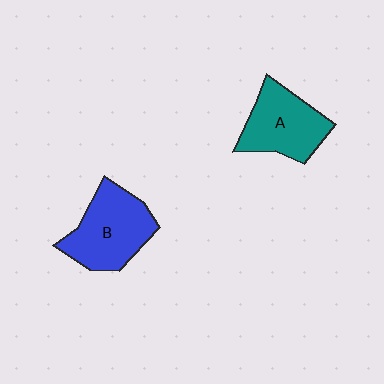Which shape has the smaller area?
Shape A (teal).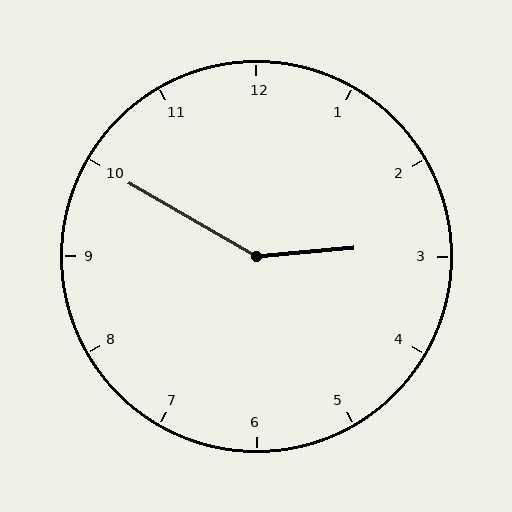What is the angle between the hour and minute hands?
Approximately 145 degrees.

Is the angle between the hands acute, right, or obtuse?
It is obtuse.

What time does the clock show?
2:50.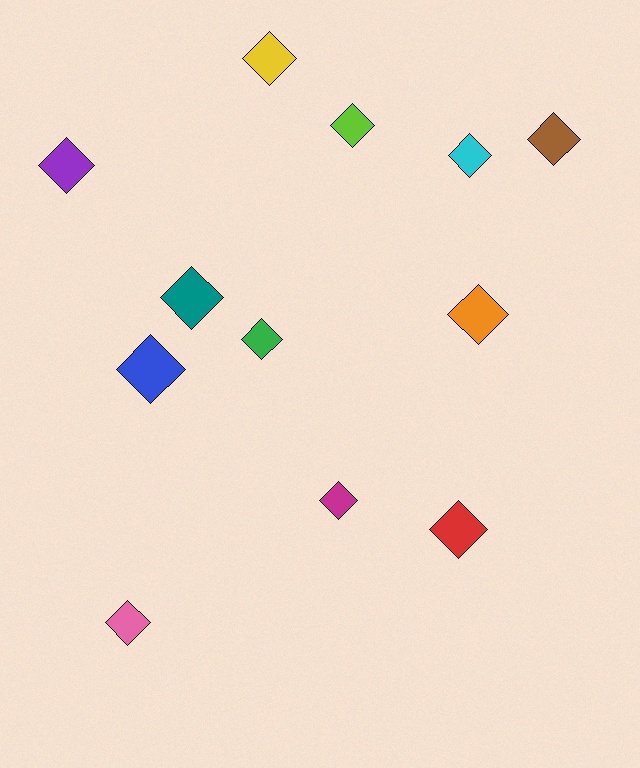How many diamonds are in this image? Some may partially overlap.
There are 12 diamonds.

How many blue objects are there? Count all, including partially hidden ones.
There is 1 blue object.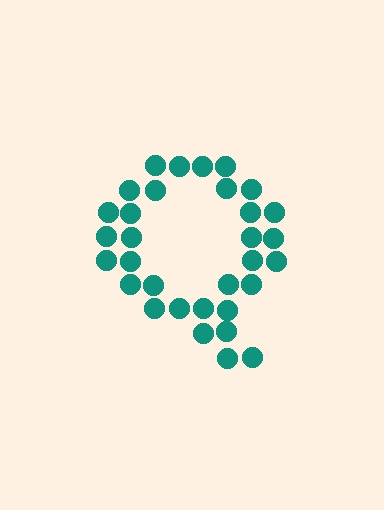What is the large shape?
The large shape is the letter Q.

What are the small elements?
The small elements are circles.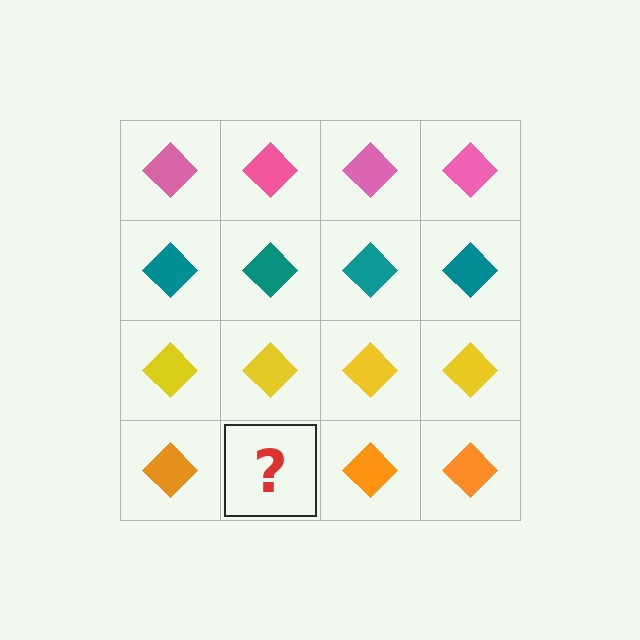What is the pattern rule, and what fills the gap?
The rule is that each row has a consistent color. The gap should be filled with an orange diamond.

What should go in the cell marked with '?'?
The missing cell should contain an orange diamond.